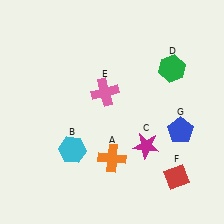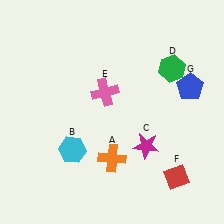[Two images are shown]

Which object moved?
The blue pentagon (G) moved up.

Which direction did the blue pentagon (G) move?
The blue pentagon (G) moved up.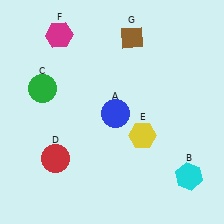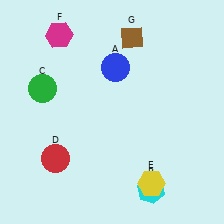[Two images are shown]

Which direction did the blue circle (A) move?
The blue circle (A) moved up.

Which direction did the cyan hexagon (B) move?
The cyan hexagon (B) moved left.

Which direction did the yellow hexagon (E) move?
The yellow hexagon (E) moved down.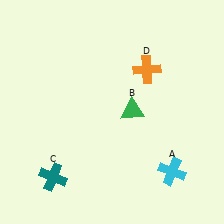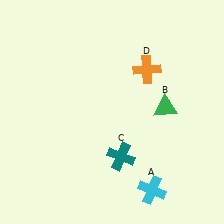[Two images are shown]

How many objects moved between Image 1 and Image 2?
3 objects moved between the two images.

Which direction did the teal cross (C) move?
The teal cross (C) moved right.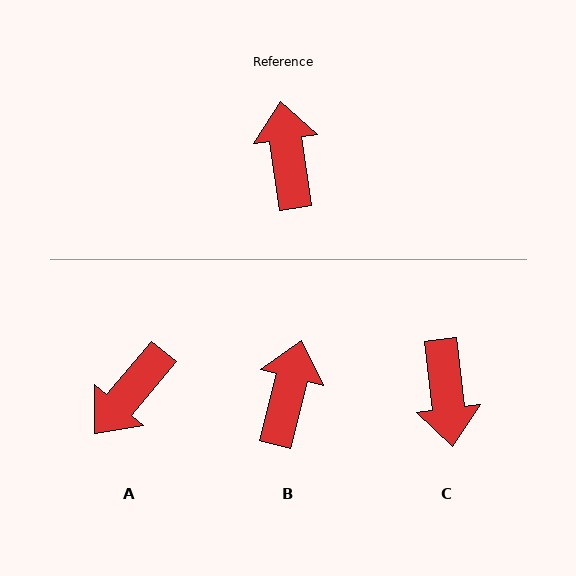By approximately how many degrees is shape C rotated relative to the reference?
Approximately 178 degrees counter-clockwise.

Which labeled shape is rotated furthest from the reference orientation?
C, about 178 degrees away.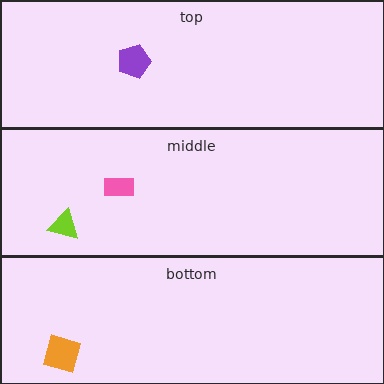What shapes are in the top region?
The purple pentagon.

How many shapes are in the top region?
1.